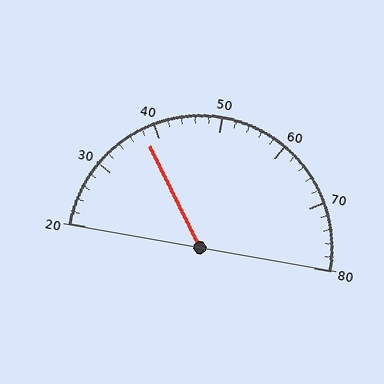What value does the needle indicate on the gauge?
The needle indicates approximately 38.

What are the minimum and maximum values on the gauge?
The gauge ranges from 20 to 80.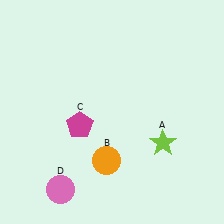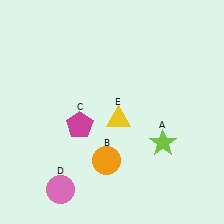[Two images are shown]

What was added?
A yellow triangle (E) was added in Image 2.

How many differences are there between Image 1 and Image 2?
There is 1 difference between the two images.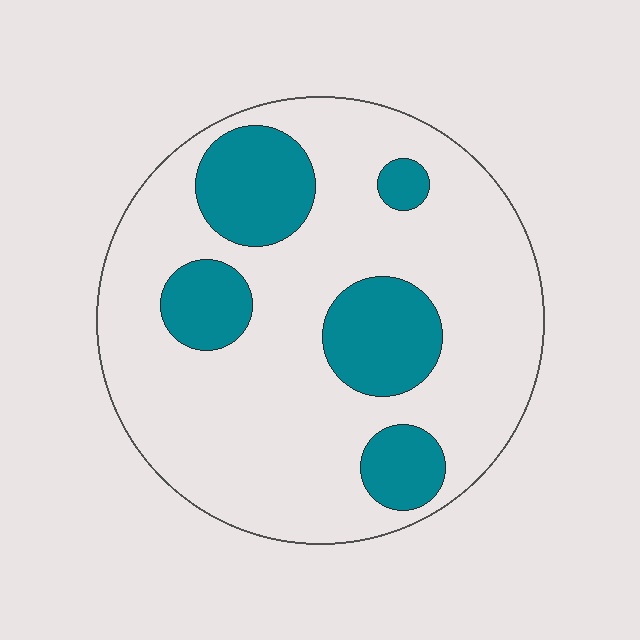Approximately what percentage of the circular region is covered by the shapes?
Approximately 25%.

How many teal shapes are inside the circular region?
5.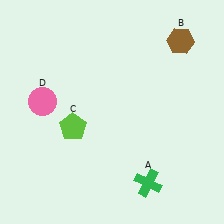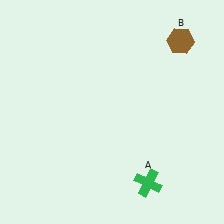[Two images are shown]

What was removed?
The lime pentagon (C), the pink circle (D) were removed in Image 2.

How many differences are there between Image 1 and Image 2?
There are 2 differences between the two images.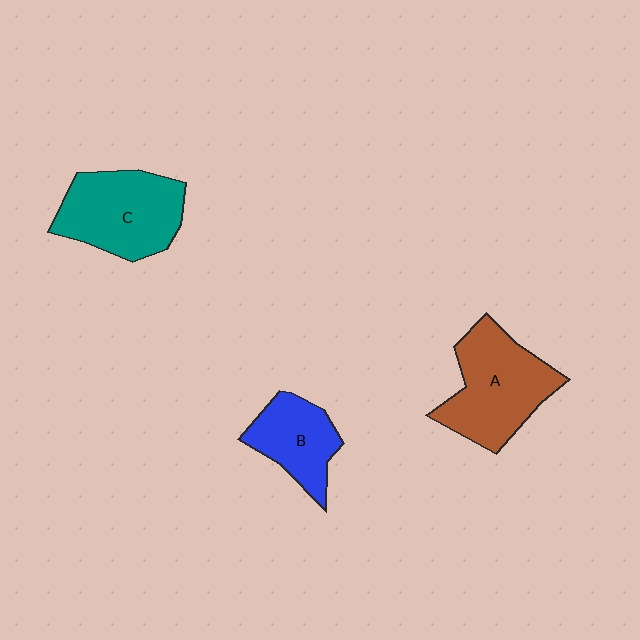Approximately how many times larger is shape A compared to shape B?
Approximately 1.5 times.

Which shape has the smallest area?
Shape B (blue).